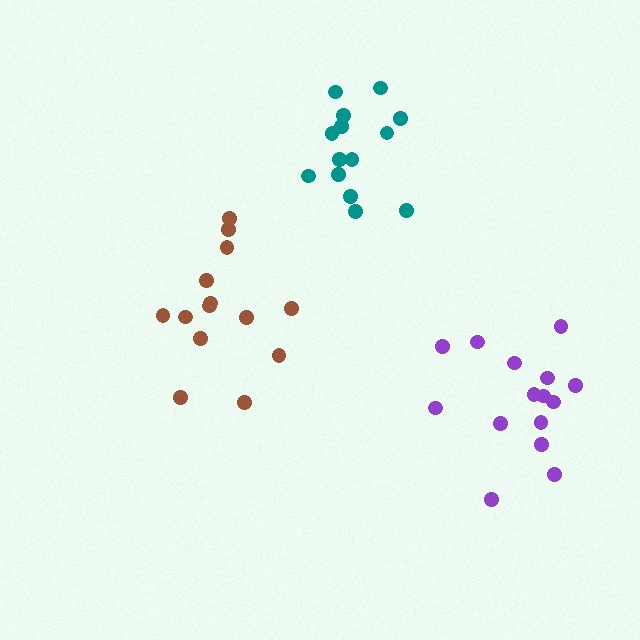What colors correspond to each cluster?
The clusters are colored: teal, brown, purple.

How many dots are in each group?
Group 1: 14 dots, Group 2: 14 dots, Group 3: 15 dots (43 total).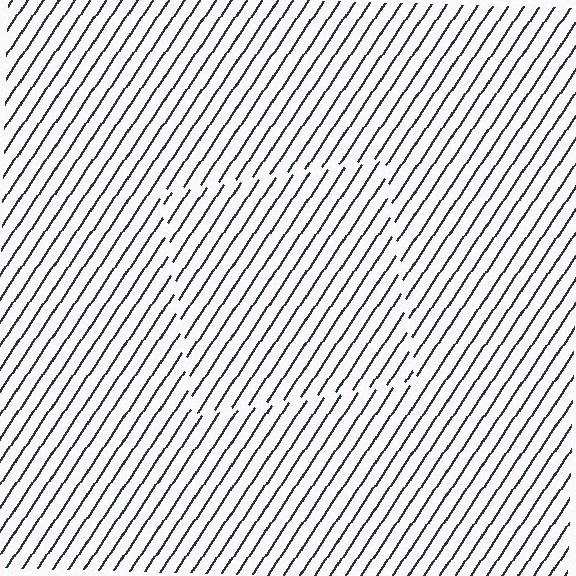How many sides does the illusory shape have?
4 sides — the line-ends trace a square.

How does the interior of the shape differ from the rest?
The interior of the shape contains the same grating, shifted by half a period — the contour is defined by the phase discontinuity where line-ends from the inner and outer gratings abut.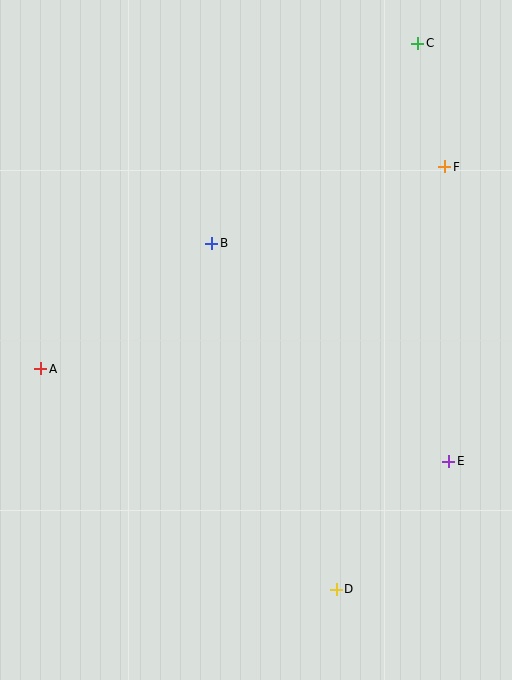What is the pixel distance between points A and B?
The distance between A and B is 212 pixels.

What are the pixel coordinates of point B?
Point B is at (212, 243).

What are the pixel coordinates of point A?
Point A is at (41, 369).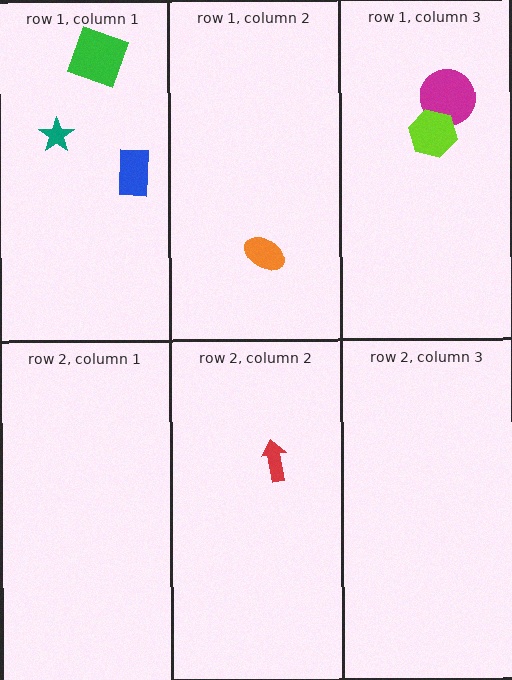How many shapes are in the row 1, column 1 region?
3.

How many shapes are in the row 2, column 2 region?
1.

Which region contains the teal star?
The row 1, column 1 region.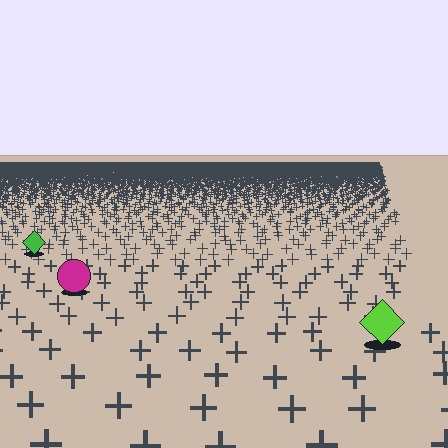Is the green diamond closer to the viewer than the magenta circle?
No. The magenta circle is closer — you can tell from the texture gradient: the ground texture is coarser near it.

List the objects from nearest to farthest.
From nearest to farthest: the lime diamond, the magenta circle, the green diamond.